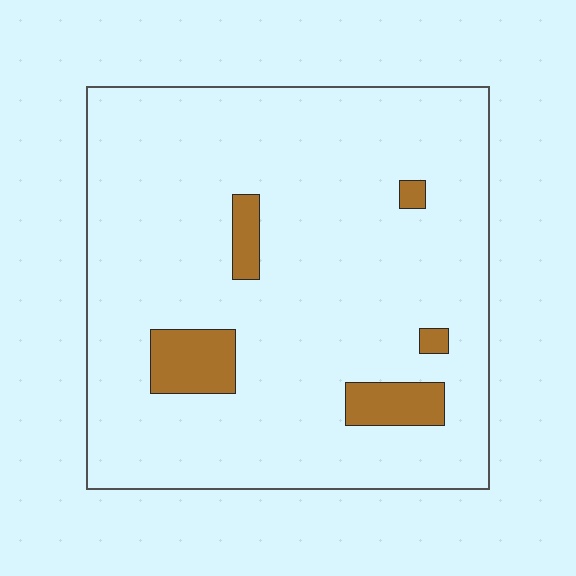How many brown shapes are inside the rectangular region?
5.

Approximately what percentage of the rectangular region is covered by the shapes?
Approximately 10%.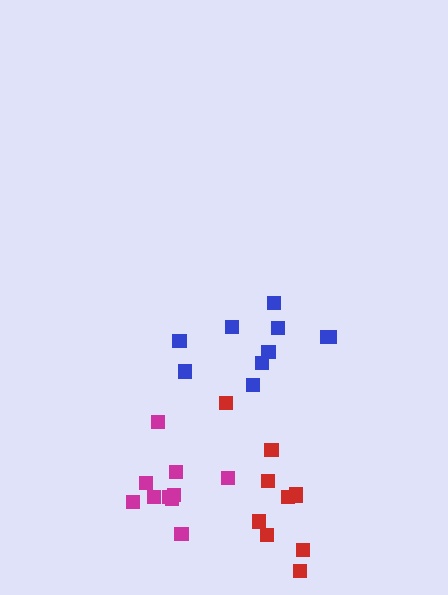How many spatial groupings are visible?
There are 3 spatial groupings.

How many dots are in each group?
Group 1: 10 dots, Group 2: 10 dots, Group 3: 10 dots (30 total).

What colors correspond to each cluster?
The clusters are colored: red, blue, magenta.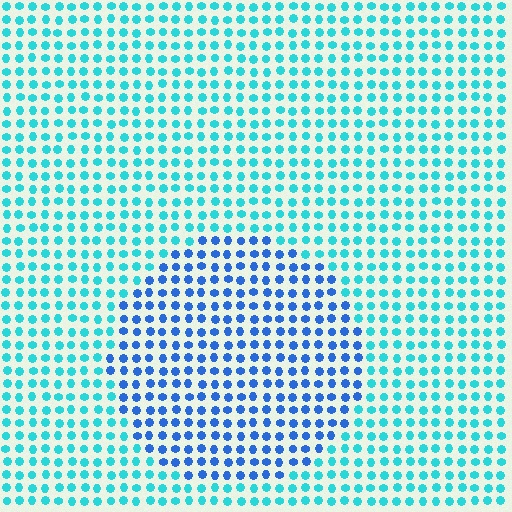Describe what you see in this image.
The image is filled with small cyan elements in a uniform arrangement. A circle-shaped region is visible where the elements are tinted to a slightly different hue, forming a subtle color boundary.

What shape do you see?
I see a circle.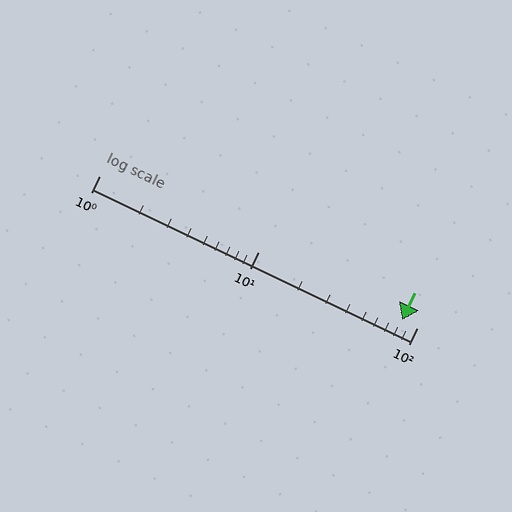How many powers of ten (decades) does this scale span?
The scale spans 2 decades, from 1 to 100.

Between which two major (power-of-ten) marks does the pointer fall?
The pointer is between 10 and 100.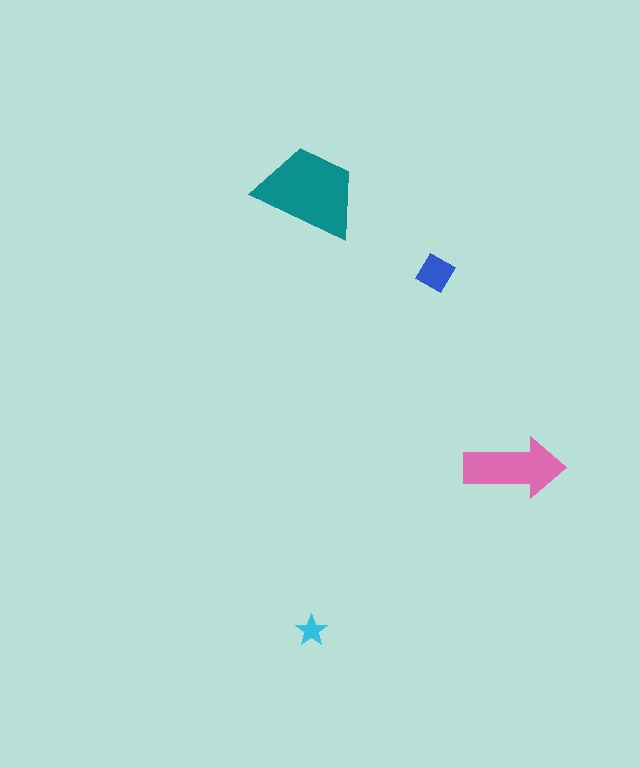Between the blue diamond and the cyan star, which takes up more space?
The blue diamond.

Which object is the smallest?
The cyan star.